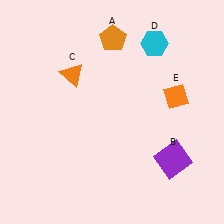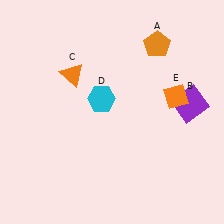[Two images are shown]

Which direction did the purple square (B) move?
The purple square (B) moved up.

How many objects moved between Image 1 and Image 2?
3 objects moved between the two images.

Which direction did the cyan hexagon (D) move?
The cyan hexagon (D) moved down.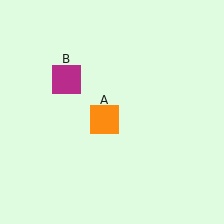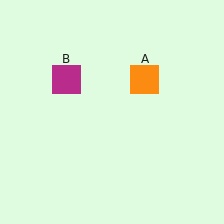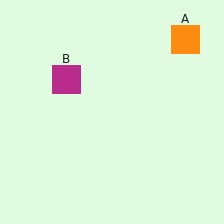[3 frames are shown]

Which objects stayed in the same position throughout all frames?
Magenta square (object B) remained stationary.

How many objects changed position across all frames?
1 object changed position: orange square (object A).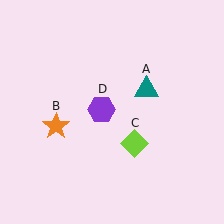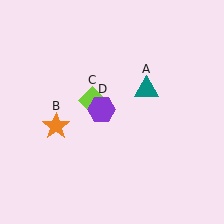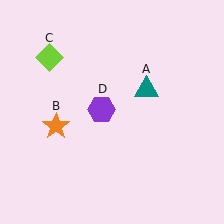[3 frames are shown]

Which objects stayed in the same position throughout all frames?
Teal triangle (object A) and orange star (object B) and purple hexagon (object D) remained stationary.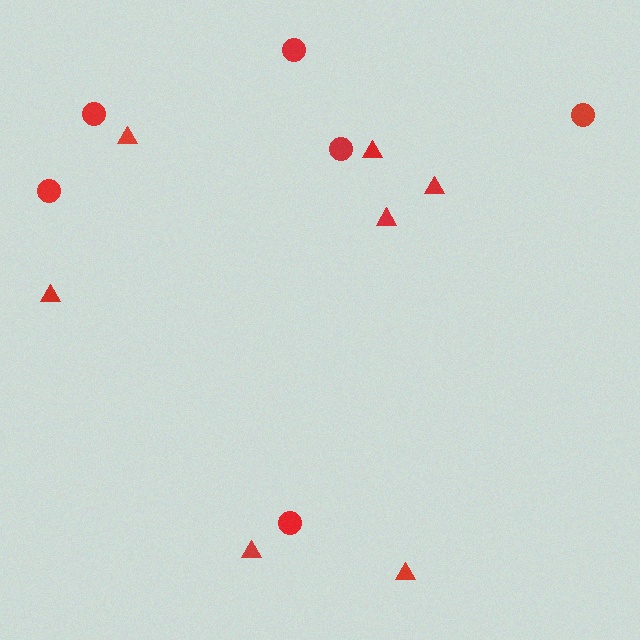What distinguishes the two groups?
There are 2 groups: one group of circles (6) and one group of triangles (7).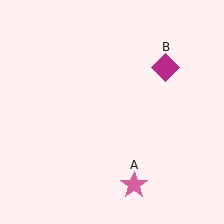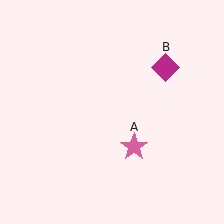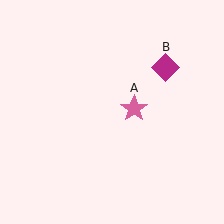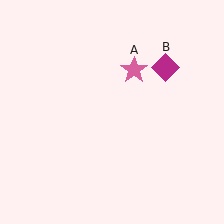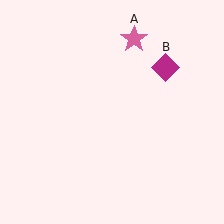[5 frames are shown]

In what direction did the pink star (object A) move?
The pink star (object A) moved up.